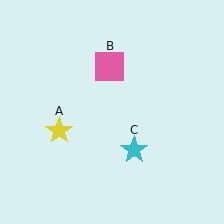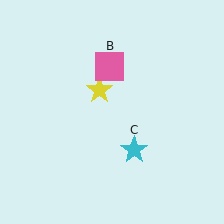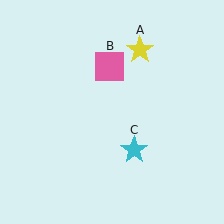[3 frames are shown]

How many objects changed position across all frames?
1 object changed position: yellow star (object A).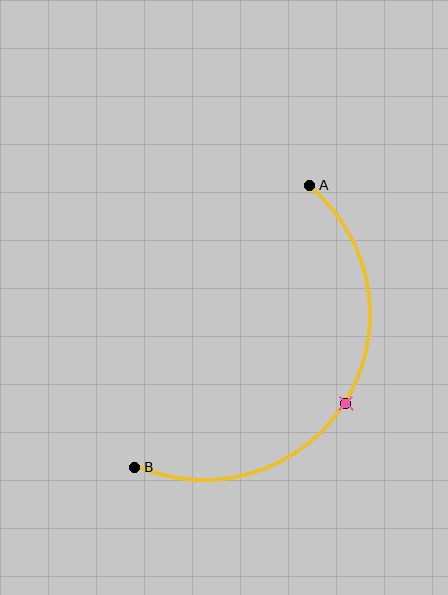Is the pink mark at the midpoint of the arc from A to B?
Yes. The pink mark lies on the arc at equal arc-length from both A and B — it is the arc midpoint.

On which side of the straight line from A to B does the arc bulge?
The arc bulges to the right of the straight line connecting A and B.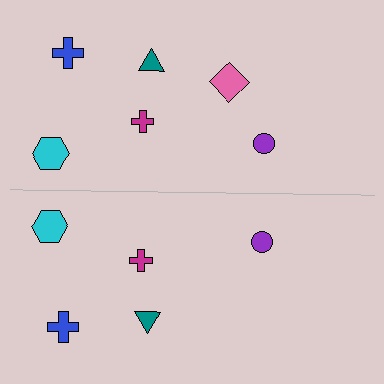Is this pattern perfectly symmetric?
No, the pattern is not perfectly symmetric. A pink diamond is missing from the bottom side.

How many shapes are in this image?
There are 11 shapes in this image.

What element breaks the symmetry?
A pink diamond is missing from the bottom side.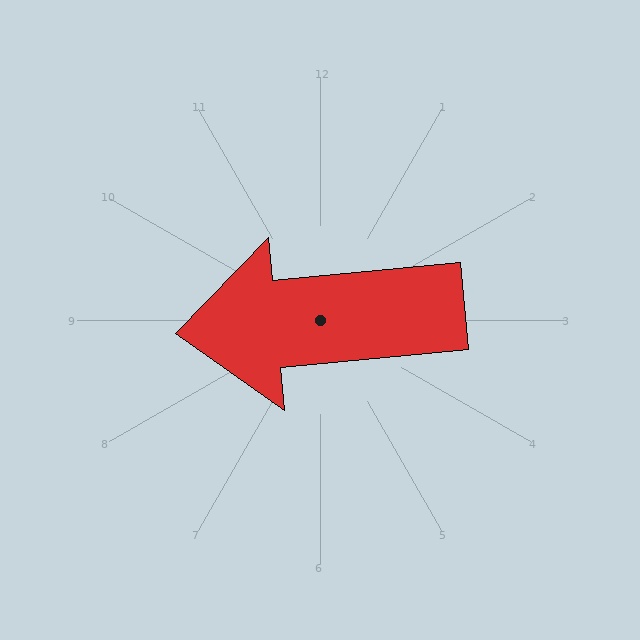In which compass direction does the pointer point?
West.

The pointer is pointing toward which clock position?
Roughly 9 o'clock.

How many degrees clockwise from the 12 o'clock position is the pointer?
Approximately 265 degrees.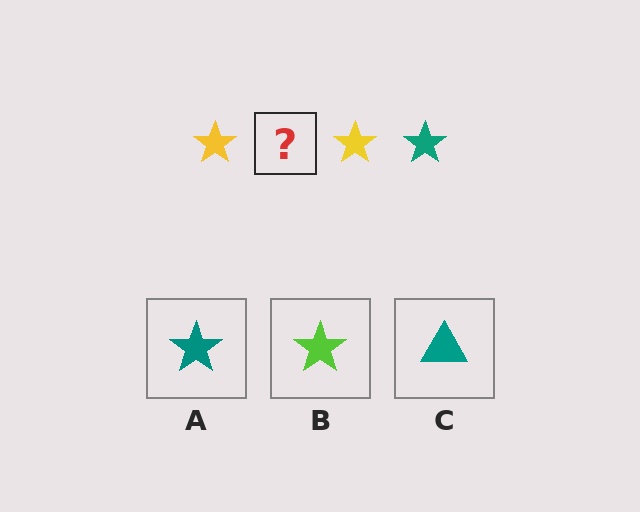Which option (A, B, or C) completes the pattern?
A.